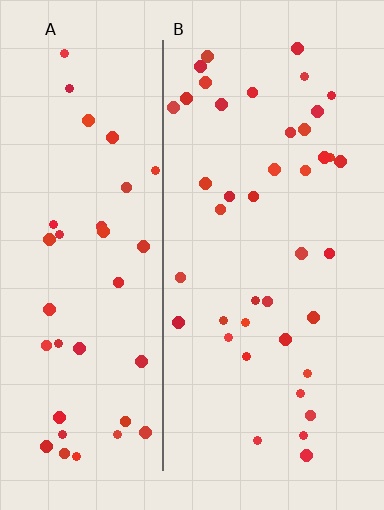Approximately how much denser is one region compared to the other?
Approximately 1.0× — region B over region A.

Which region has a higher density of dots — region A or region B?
B (the right).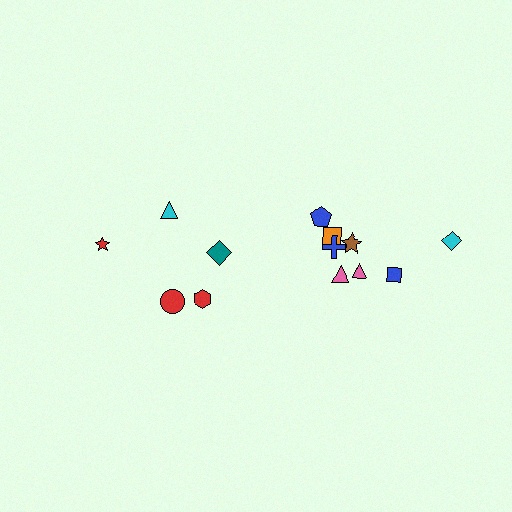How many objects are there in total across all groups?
There are 13 objects.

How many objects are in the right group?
There are 8 objects.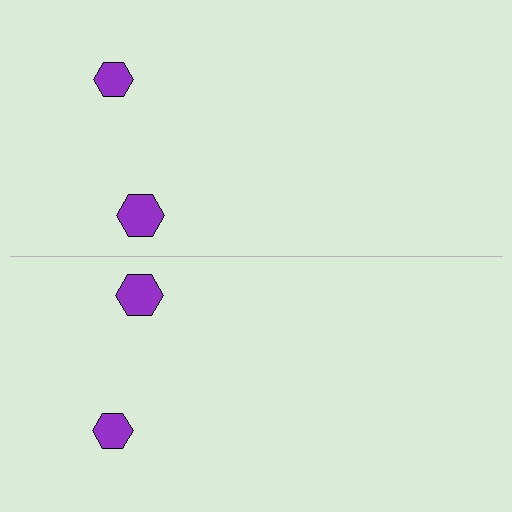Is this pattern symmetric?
Yes, this pattern has bilateral (reflection) symmetry.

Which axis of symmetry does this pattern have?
The pattern has a horizontal axis of symmetry running through the center of the image.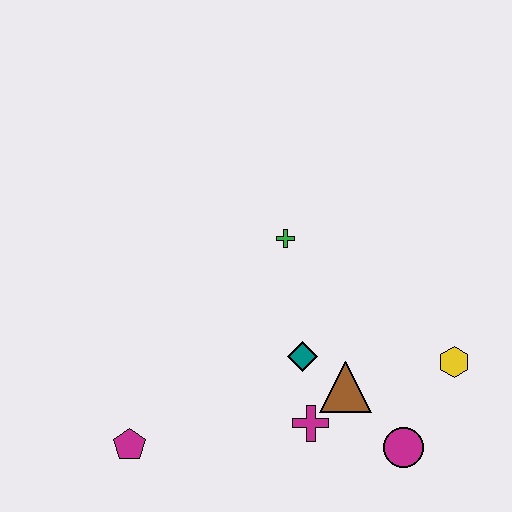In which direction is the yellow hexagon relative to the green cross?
The yellow hexagon is to the right of the green cross.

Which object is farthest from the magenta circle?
The magenta pentagon is farthest from the magenta circle.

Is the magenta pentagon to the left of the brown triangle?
Yes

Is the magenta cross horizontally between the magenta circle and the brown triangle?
No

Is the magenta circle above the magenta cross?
No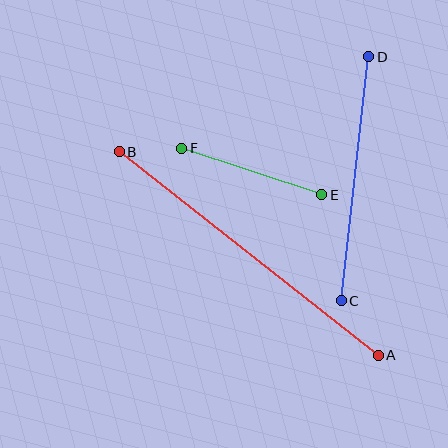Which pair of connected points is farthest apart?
Points A and B are farthest apart.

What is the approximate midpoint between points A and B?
The midpoint is at approximately (249, 253) pixels.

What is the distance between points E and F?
The distance is approximately 147 pixels.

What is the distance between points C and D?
The distance is approximately 246 pixels.